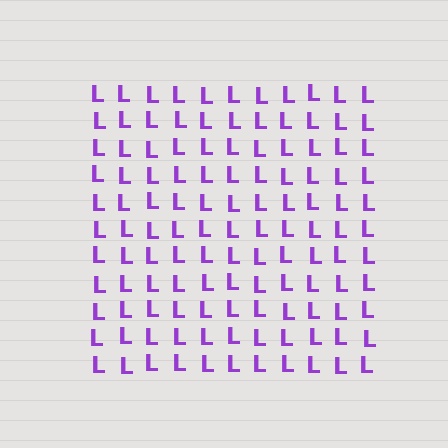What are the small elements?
The small elements are letter L's.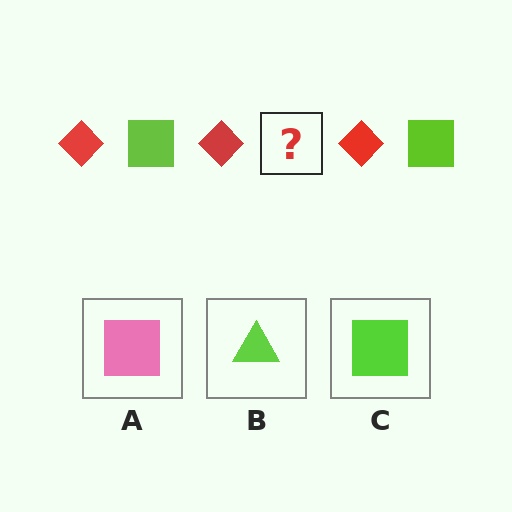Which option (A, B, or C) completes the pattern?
C.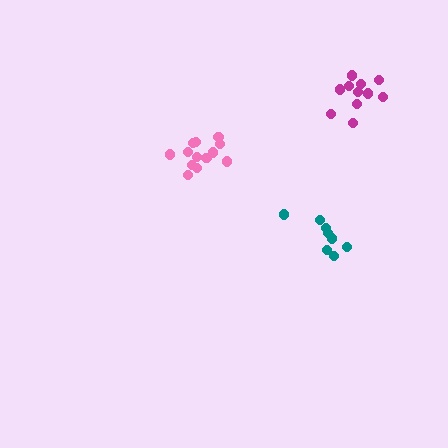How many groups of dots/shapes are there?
There are 3 groups.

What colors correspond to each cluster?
The clusters are colored: pink, magenta, teal.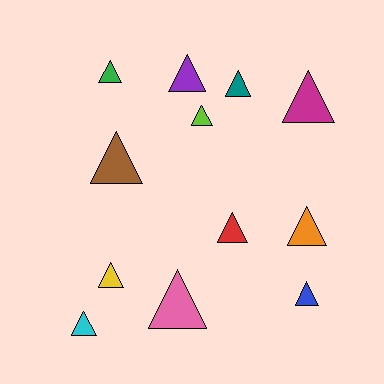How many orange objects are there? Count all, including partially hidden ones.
There is 1 orange object.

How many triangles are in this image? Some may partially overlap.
There are 12 triangles.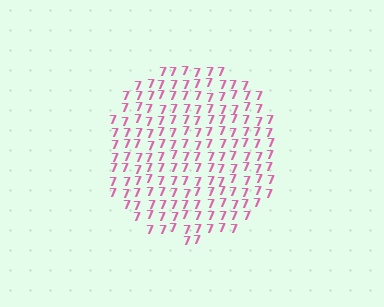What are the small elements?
The small elements are digit 7's.